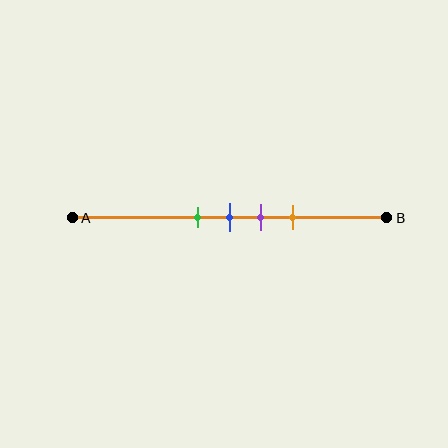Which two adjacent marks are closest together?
The green and blue marks are the closest adjacent pair.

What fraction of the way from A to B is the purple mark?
The purple mark is approximately 60% (0.6) of the way from A to B.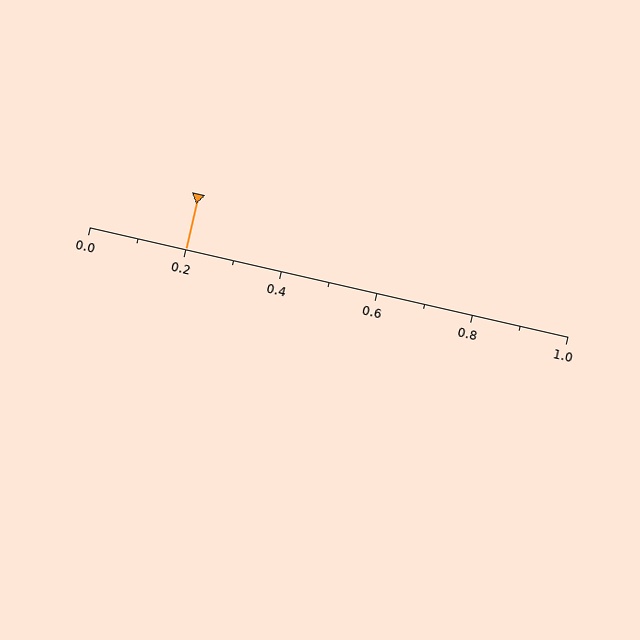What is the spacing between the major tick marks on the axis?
The major ticks are spaced 0.2 apart.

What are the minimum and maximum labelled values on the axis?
The axis runs from 0.0 to 1.0.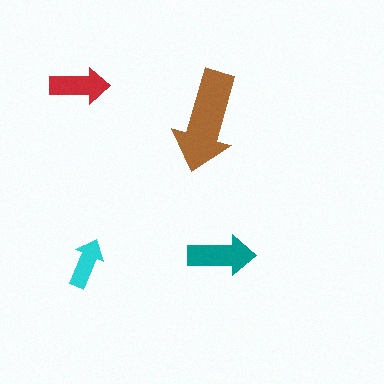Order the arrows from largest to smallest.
the brown one, the teal one, the red one, the cyan one.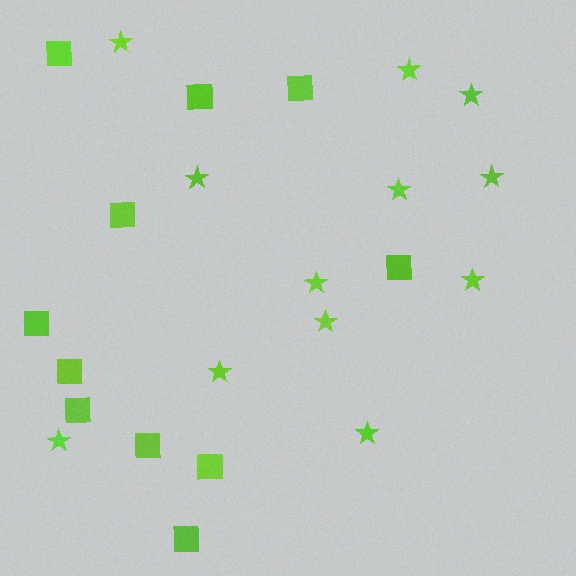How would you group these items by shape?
There are 2 groups: one group of stars (12) and one group of squares (11).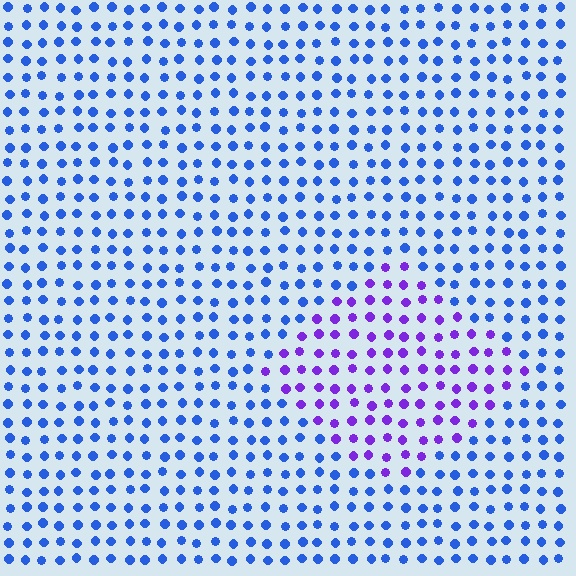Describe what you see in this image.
The image is filled with small blue elements in a uniform arrangement. A diamond-shaped region is visible where the elements are tinted to a slightly different hue, forming a subtle color boundary.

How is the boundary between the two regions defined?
The boundary is defined purely by a slight shift in hue (about 47 degrees). Spacing, size, and orientation are identical on both sides.